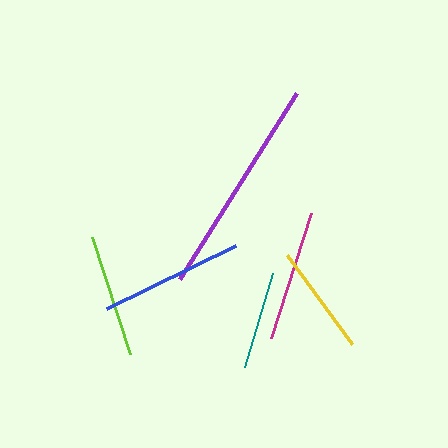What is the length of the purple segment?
The purple segment is approximately 220 pixels long.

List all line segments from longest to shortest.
From longest to shortest: purple, blue, magenta, lime, yellow, teal.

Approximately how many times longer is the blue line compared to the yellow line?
The blue line is approximately 1.3 times the length of the yellow line.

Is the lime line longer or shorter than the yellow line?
The lime line is longer than the yellow line.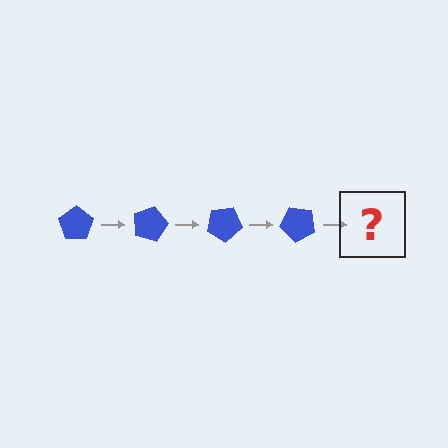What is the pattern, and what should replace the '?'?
The pattern is that the pentagon rotates 15 degrees each step. The '?' should be a blue pentagon rotated 60 degrees.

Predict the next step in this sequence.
The next step is a blue pentagon rotated 60 degrees.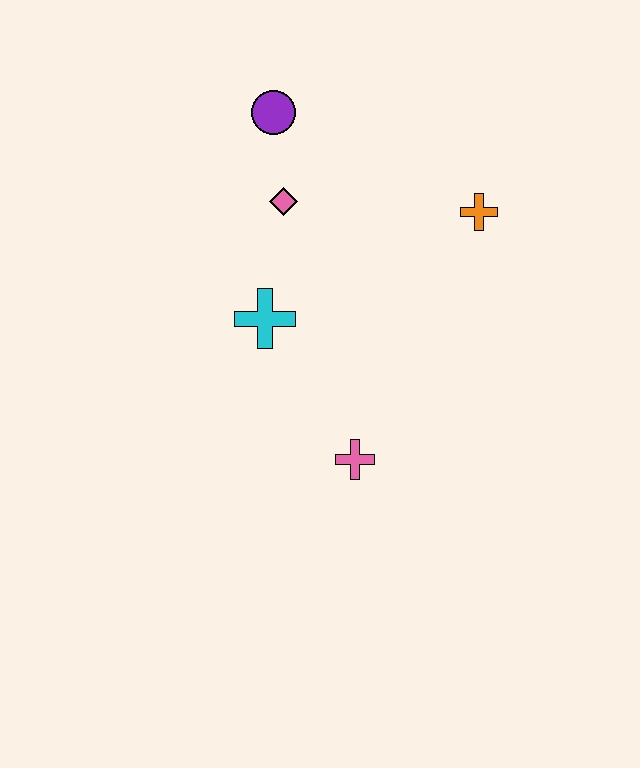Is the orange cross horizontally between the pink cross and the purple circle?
No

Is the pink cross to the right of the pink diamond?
Yes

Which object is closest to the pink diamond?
The purple circle is closest to the pink diamond.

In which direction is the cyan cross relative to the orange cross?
The cyan cross is to the left of the orange cross.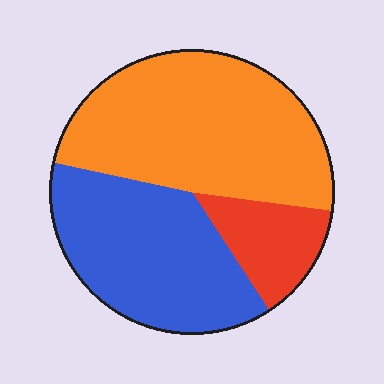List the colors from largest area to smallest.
From largest to smallest: orange, blue, red.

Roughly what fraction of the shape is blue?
Blue covers 38% of the shape.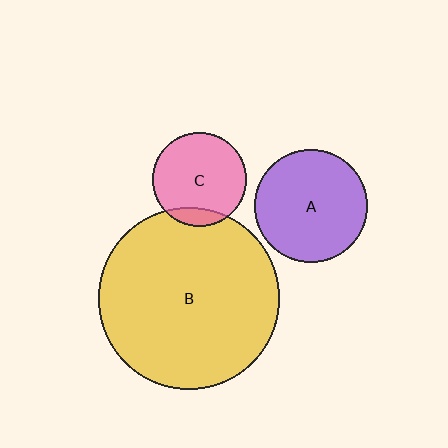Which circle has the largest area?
Circle B (yellow).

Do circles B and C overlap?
Yes.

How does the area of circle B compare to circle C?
Approximately 3.7 times.